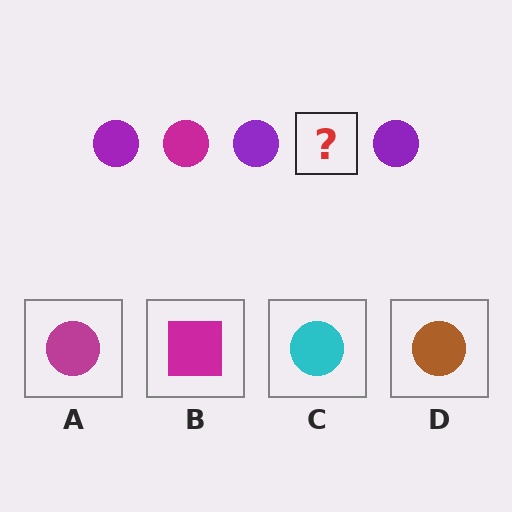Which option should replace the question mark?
Option A.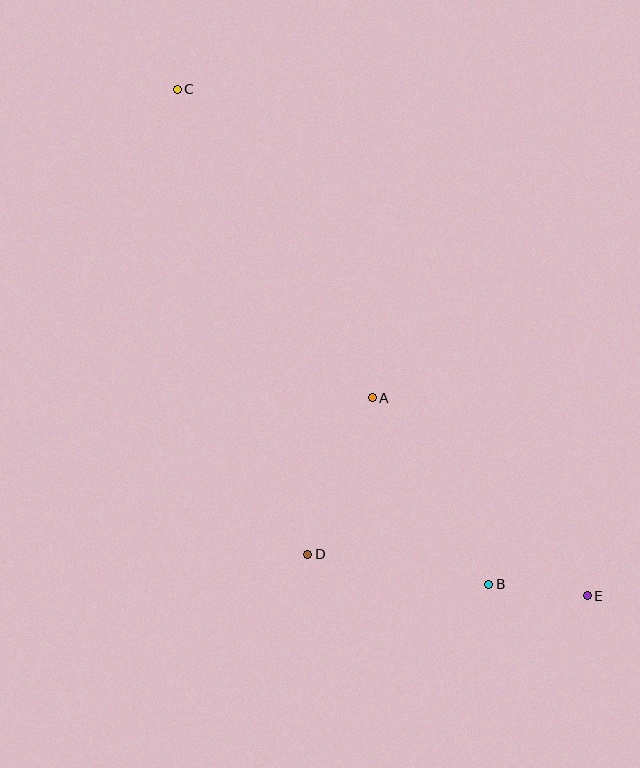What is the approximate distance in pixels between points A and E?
The distance between A and E is approximately 292 pixels.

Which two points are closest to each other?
Points B and E are closest to each other.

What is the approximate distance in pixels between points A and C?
The distance between A and C is approximately 365 pixels.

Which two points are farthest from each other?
Points C and E are farthest from each other.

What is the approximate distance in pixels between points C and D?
The distance between C and D is approximately 483 pixels.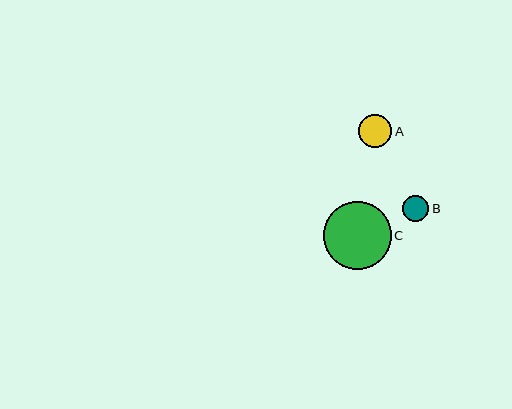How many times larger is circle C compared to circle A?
Circle C is approximately 2.1 times the size of circle A.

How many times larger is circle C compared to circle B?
Circle C is approximately 2.6 times the size of circle B.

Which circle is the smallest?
Circle B is the smallest with a size of approximately 26 pixels.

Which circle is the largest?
Circle C is the largest with a size of approximately 68 pixels.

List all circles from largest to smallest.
From largest to smallest: C, A, B.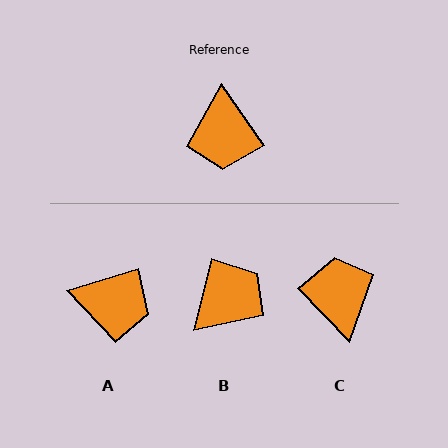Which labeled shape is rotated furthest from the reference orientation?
C, about 171 degrees away.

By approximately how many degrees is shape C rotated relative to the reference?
Approximately 171 degrees clockwise.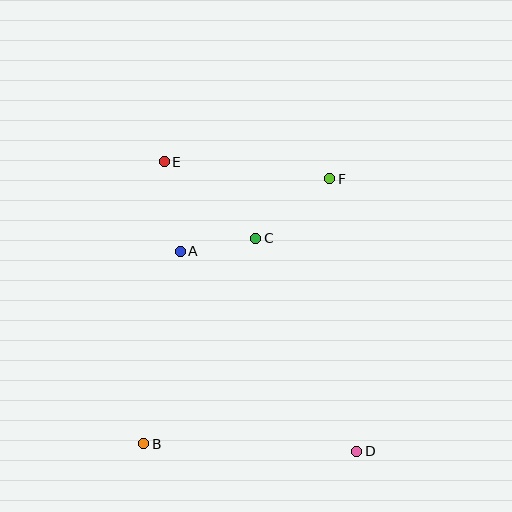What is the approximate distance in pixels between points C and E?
The distance between C and E is approximately 119 pixels.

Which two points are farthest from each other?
Points D and E are farthest from each other.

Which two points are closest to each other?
Points A and C are closest to each other.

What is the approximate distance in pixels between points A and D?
The distance between A and D is approximately 267 pixels.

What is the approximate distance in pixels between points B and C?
The distance between B and C is approximately 234 pixels.